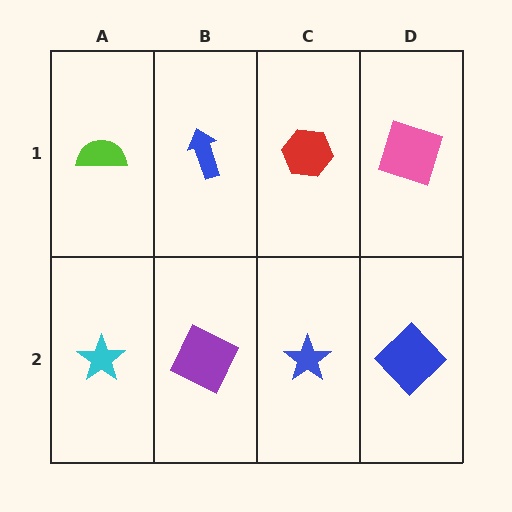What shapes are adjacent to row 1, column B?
A purple square (row 2, column B), a lime semicircle (row 1, column A), a red hexagon (row 1, column C).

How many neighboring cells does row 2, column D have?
2.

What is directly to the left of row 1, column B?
A lime semicircle.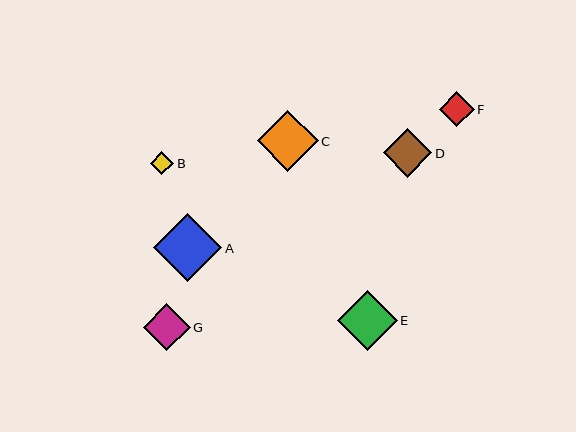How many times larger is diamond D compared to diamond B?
Diamond D is approximately 2.1 times the size of diamond B.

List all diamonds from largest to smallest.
From largest to smallest: A, C, E, D, G, F, B.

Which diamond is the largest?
Diamond A is the largest with a size of approximately 68 pixels.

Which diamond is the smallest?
Diamond B is the smallest with a size of approximately 23 pixels.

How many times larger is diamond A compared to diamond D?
Diamond A is approximately 1.4 times the size of diamond D.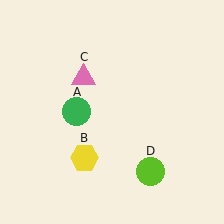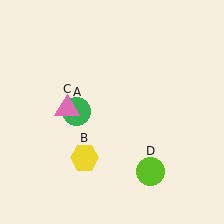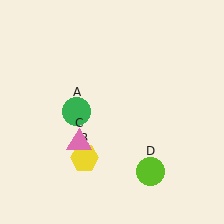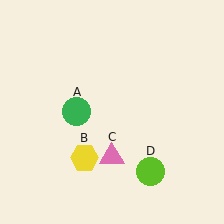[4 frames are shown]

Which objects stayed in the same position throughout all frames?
Green circle (object A) and yellow hexagon (object B) and lime circle (object D) remained stationary.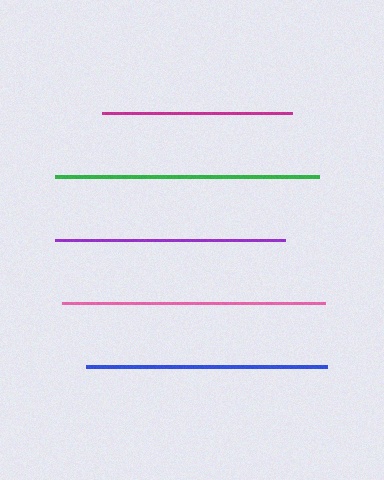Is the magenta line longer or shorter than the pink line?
The pink line is longer than the magenta line.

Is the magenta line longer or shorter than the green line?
The green line is longer than the magenta line.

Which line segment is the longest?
The green line is the longest at approximately 264 pixels.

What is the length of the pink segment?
The pink segment is approximately 263 pixels long.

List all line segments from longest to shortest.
From longest to shortest: green, pink, blue, purple, magenta.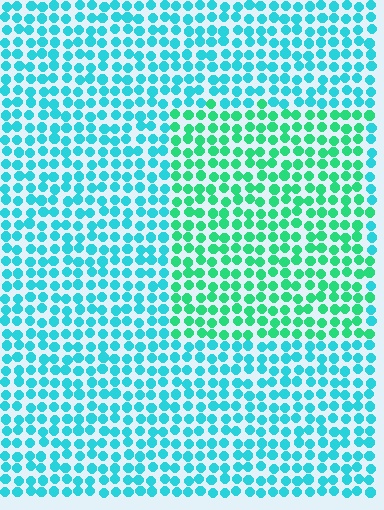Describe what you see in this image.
The image is filled with small cyan elements in a uniform arrangement. A rectangle-shaped region is visible where the elements are tinted to a slightly different hue, forming a subtle color boundary.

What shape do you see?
I see a rectangle.